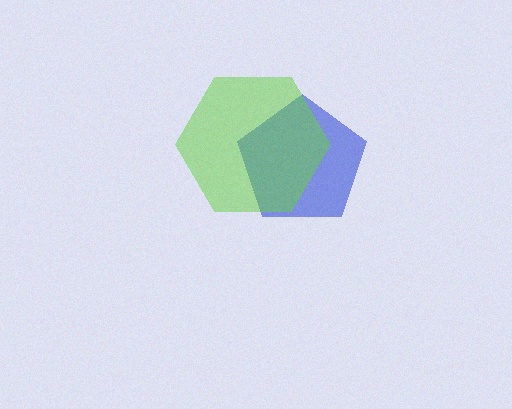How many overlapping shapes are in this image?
There are 2 overlapping shapes in the image.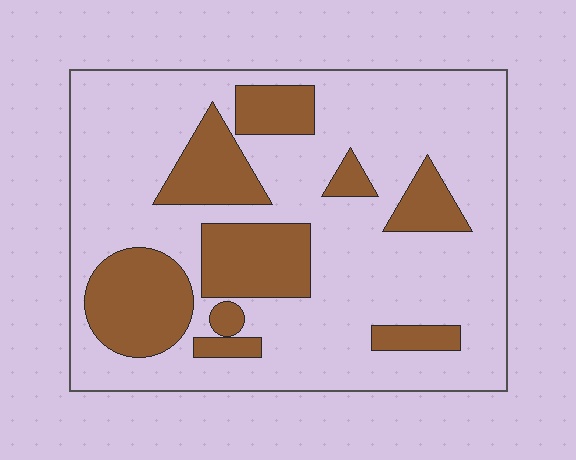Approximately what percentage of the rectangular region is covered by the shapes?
Approximately 25%.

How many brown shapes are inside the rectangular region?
9.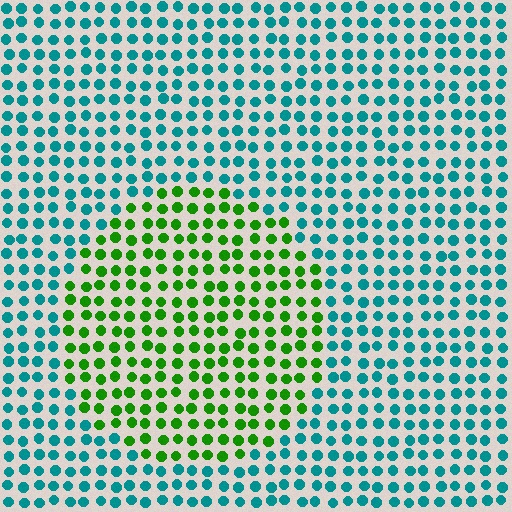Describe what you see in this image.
The image is filled with small teal elements in a uniform arrangement. A circle-shaped region is visible where the elements are tinted to a slightly different hue, forming a subtle color boundary.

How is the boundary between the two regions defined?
The boundary is defined purely by a slight shift in hue (about 67 degrees). Spacing, size, and orientation are identical on both sides.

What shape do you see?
I see a circle.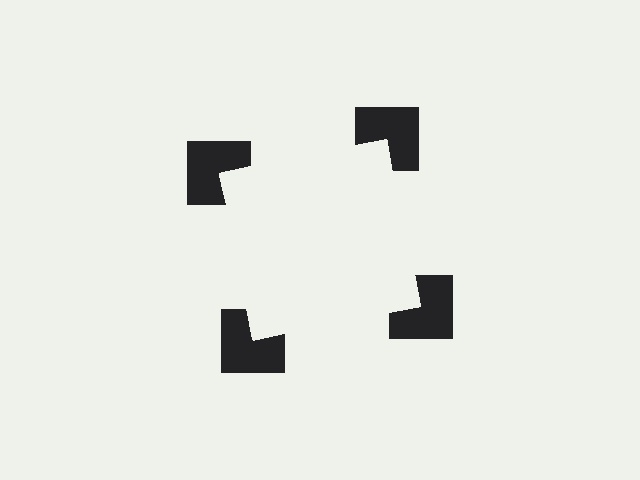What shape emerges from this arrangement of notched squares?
An illusory square — its edges are inferred from the aligned wedge cuts in the notched squares, not physically drawn.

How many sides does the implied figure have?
4 sides.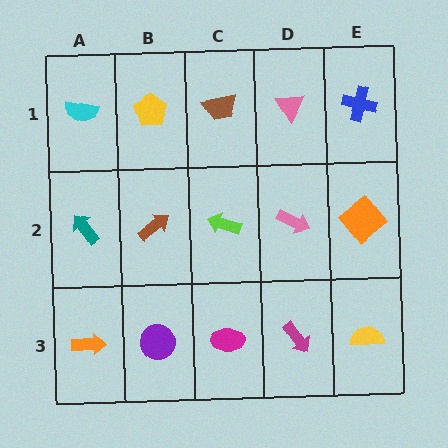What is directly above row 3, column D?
A pink arrow.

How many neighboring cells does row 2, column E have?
3.